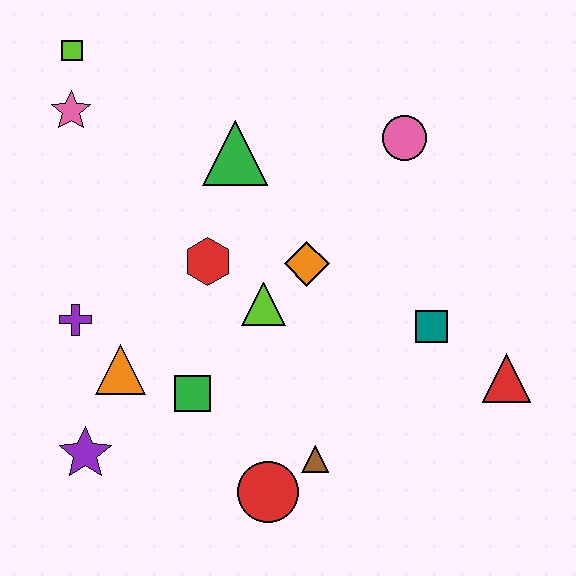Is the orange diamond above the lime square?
No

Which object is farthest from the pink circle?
The purple star is farthest from the pink circle.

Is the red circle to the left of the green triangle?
No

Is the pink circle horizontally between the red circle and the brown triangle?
No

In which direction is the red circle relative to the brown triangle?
The red circle is to the left of the brown triangle.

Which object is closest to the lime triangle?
The orange diamond is closest to the lime triangle.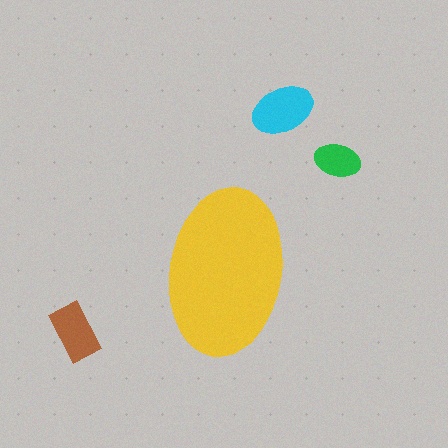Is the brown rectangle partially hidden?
No, the brown rectangle is fully visible.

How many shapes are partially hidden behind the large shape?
0 shapes are partially hidden.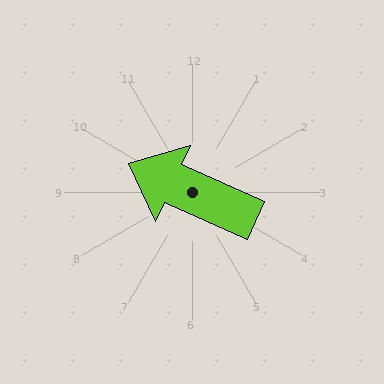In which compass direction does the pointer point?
Northwest.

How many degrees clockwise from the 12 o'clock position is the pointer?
Approximately 294 degrees.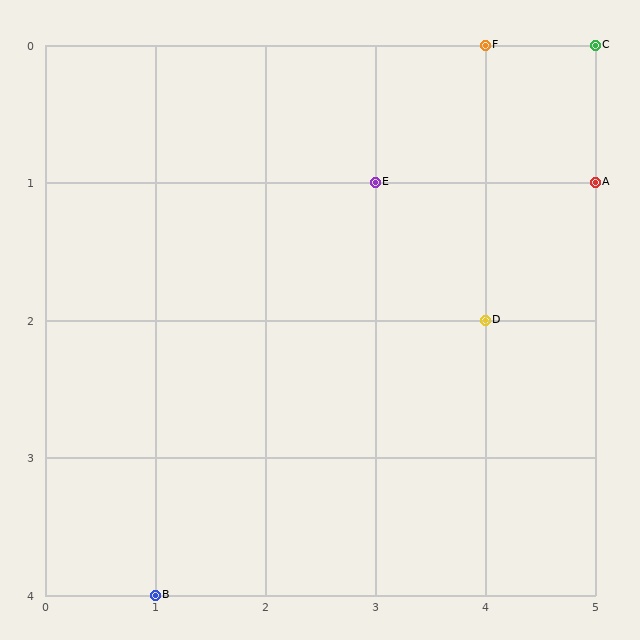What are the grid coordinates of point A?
Point A is at grid coordinates (5, 1).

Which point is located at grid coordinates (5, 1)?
Point A is at (5, 1).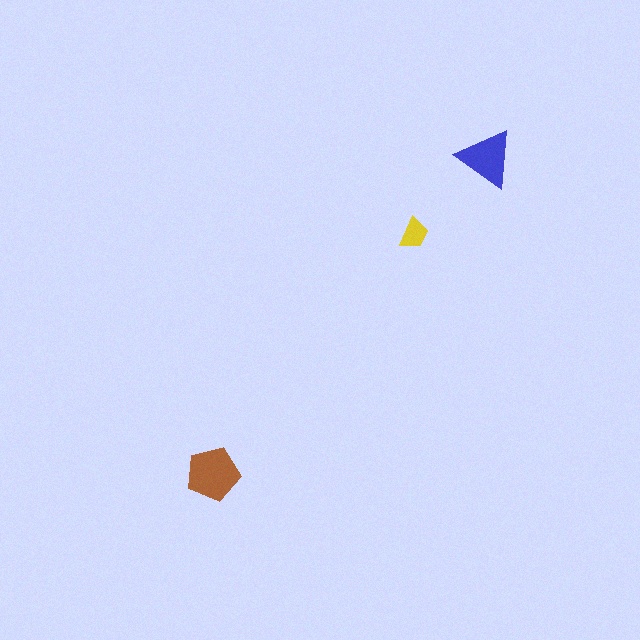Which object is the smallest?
The yellow trapezoid.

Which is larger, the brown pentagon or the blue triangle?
The brown pentagon.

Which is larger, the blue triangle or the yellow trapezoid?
The blue triangle.